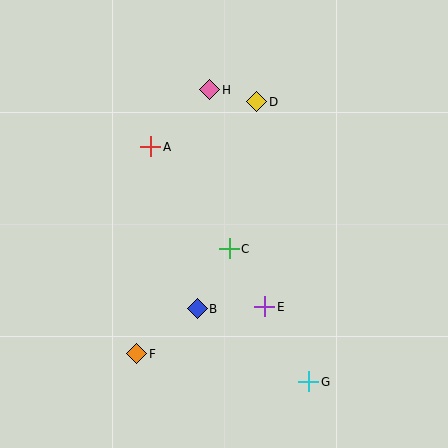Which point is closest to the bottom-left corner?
Point F is closest to the bottom-left corner.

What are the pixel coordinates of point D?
Point D is at (257, 102).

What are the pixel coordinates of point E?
Point E is at (265, 307).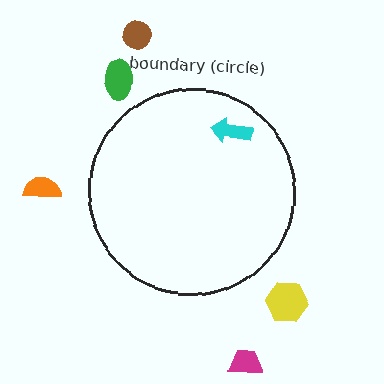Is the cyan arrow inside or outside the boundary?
Inside.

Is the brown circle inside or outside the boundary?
Outside.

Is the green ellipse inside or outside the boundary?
Outside.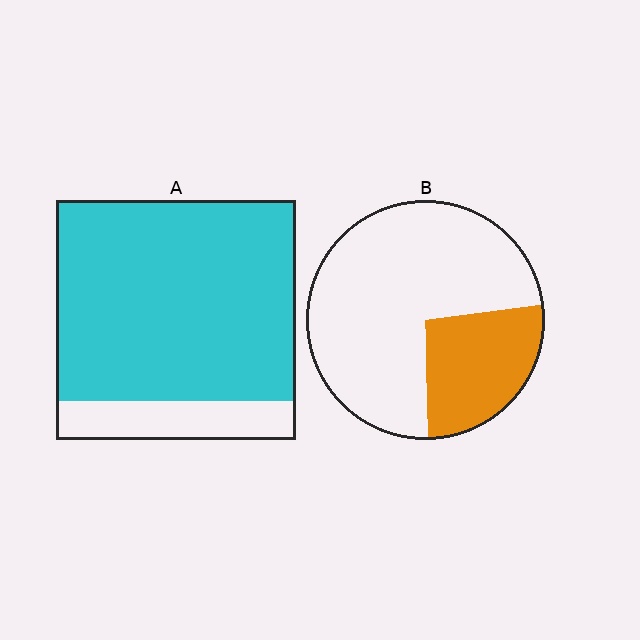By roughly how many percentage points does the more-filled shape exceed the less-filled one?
By roughly 55 percentage points (A over B).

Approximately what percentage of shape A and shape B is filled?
A is approximately 85% and B is approximately 25%.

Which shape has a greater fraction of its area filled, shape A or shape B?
Shape A.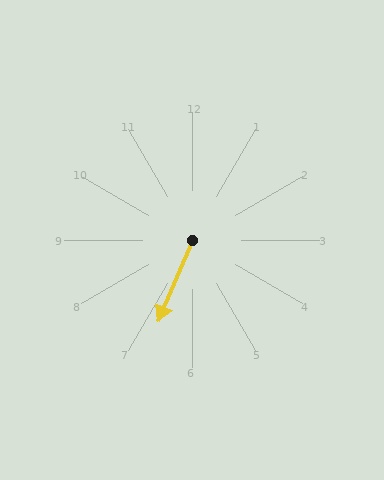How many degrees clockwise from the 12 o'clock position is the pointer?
Approximately 203 degrees.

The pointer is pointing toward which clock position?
Roughly 7 o'clock.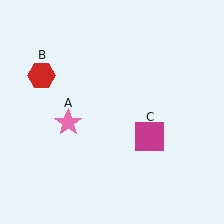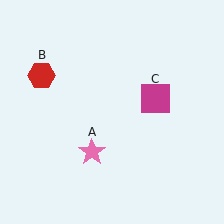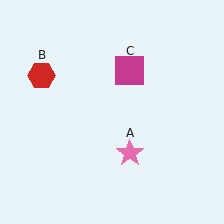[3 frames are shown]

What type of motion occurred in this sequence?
The pink star (object A), magenta square (object C) rotated counterclockwise around the center of the scene.